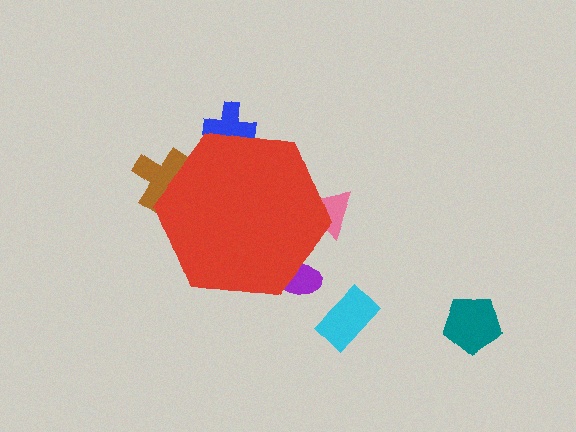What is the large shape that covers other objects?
A red hexagon.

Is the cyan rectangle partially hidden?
No, the cyan rectangle is fully visible.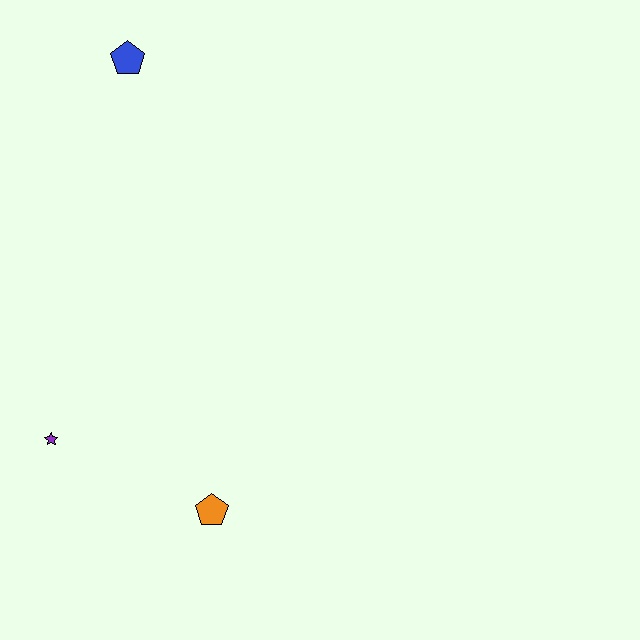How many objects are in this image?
There are 3 objects.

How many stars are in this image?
There is 1 star.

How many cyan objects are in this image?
There are no cyan objects.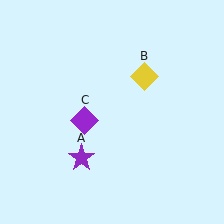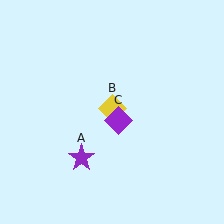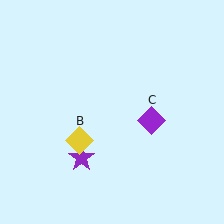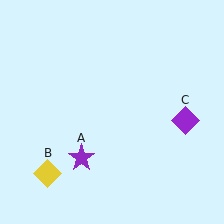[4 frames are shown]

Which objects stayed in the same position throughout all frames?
Purple star (object A) remained stationary.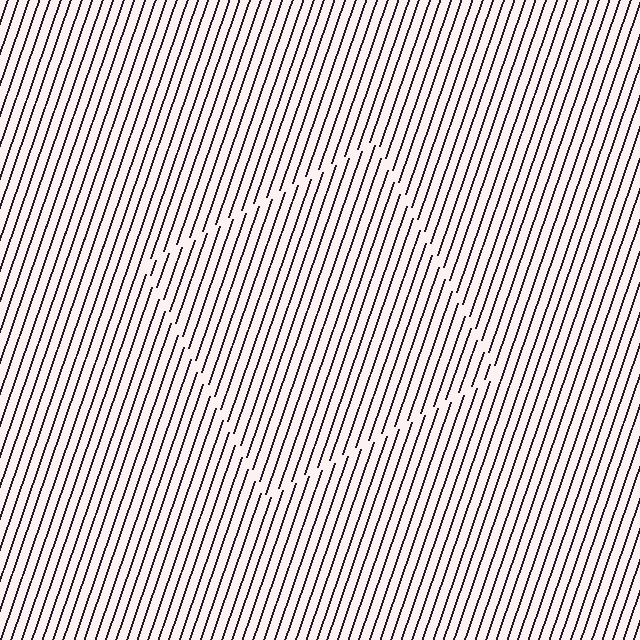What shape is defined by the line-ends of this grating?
An illusory square. The interior of the shape contains the same grating, shifted by half a period — the contour is defined by the phase discontinuity where line-ends from the inner and outer gratings abut.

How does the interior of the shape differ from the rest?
The interior of the shape contains the same grating, shifted by half a period — the contour is defined by the phase discontinuity where line-ends from the inner and outer gratings abut.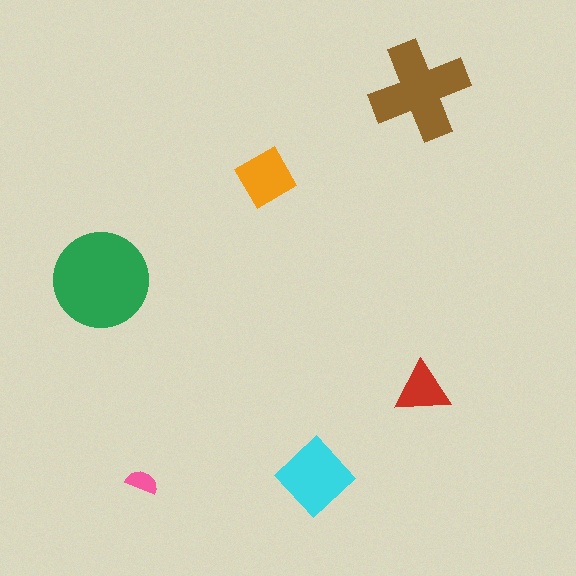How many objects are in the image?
There are 6 objects in the image.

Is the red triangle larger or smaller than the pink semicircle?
Larger.